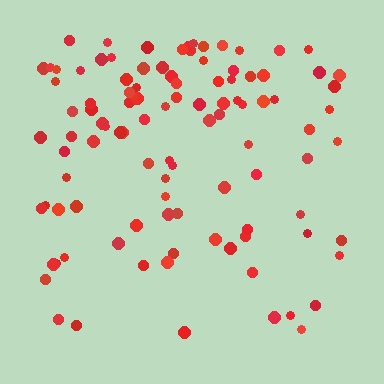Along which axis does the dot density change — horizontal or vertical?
Vertical.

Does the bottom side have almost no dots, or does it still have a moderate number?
Still a moderate number, just noticeably fewer than the top.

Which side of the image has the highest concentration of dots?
The top.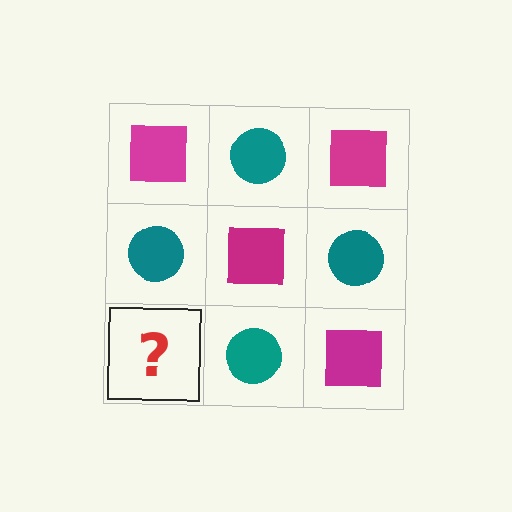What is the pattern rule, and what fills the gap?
The rule is that it alternates magenta square and teal circle in a checkerboard pattern. The gap should be filled with a magenta square.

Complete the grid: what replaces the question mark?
The question mark should be replaced with a magenta square.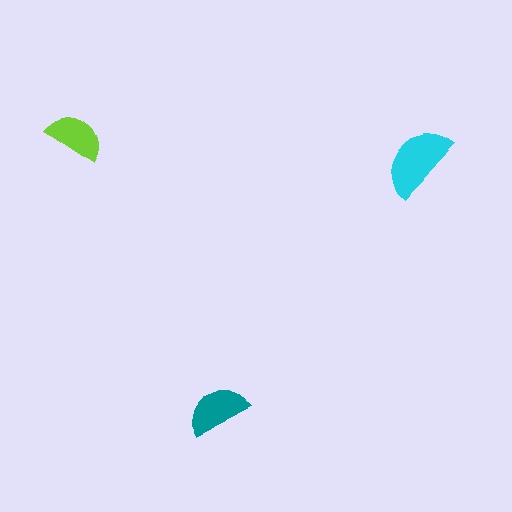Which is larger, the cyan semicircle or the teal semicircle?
The cyan one.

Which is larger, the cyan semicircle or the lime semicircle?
The cyan one.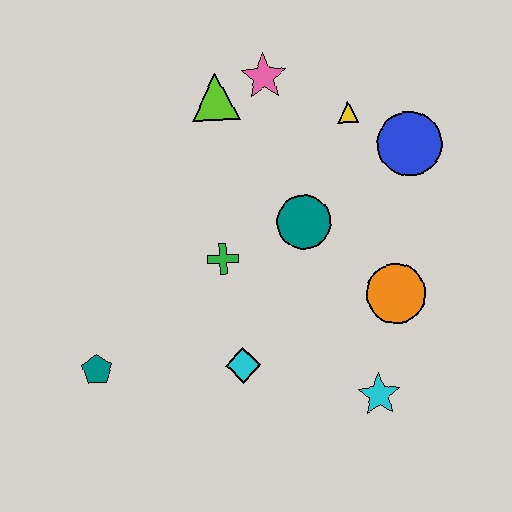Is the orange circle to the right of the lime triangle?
Yes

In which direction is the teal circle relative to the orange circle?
The teal circle is to the left of the orange circle.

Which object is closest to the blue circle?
The yellow triangle is closest to the blue circle.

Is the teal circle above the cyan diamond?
Yes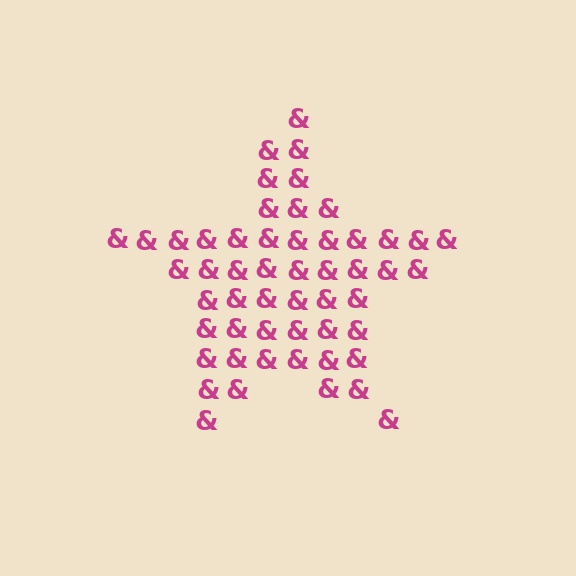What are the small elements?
The small elements are ampersands.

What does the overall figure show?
The overall figure shows a star.